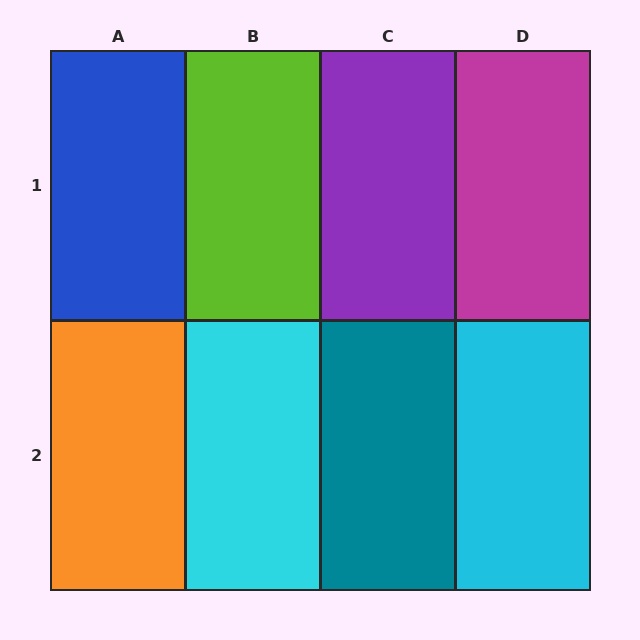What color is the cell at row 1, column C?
Purple.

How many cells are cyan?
2 cells are cyan.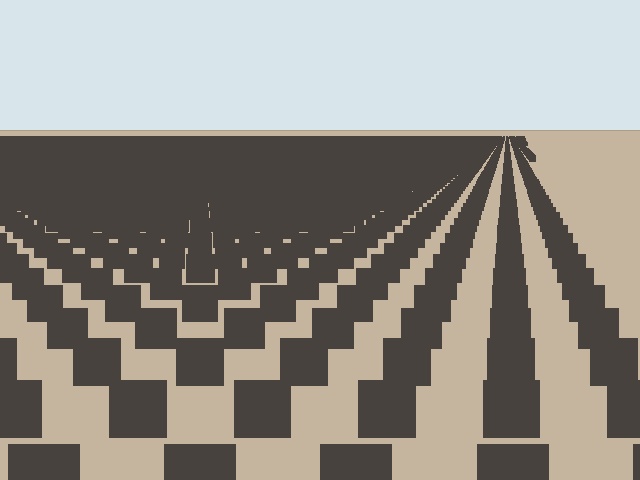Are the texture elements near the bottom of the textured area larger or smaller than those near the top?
Larger. Near the bottom, elements are closer to the viewer and appear at a bigger on-screen size.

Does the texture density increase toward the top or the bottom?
Density increases toward the top.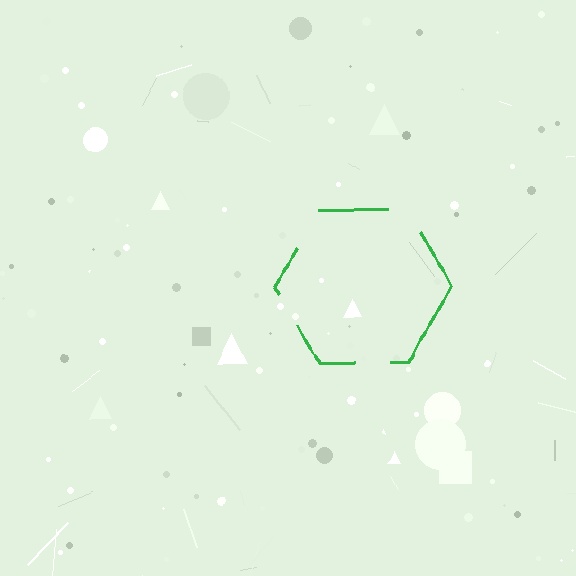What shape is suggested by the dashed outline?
The dashed outline suggests a hexagon.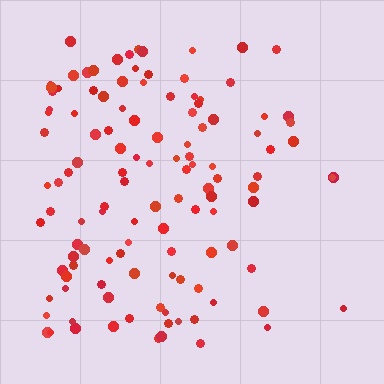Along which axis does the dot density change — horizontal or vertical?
Horizontal.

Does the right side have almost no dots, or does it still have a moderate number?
Still a moderate number, just noticeably fewer than the left.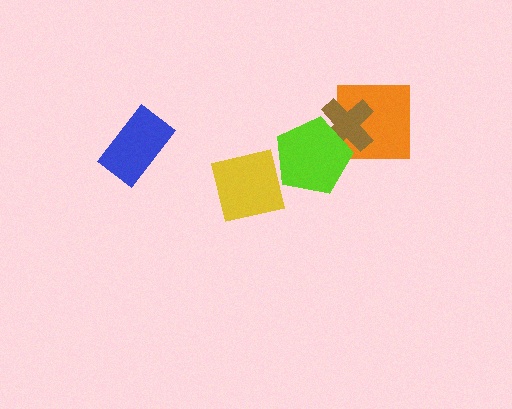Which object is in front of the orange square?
The brown cross is in front of the orange square.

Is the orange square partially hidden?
Yes, it is partially covered by another shape.